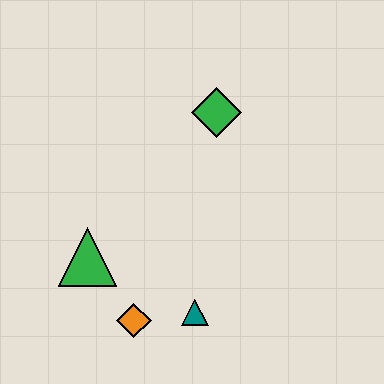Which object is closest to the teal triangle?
The orange diamond is closest to the teal triangle.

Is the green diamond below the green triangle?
No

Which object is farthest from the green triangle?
The green diamond is farthest from the green triangle.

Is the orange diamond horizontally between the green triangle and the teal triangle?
Yes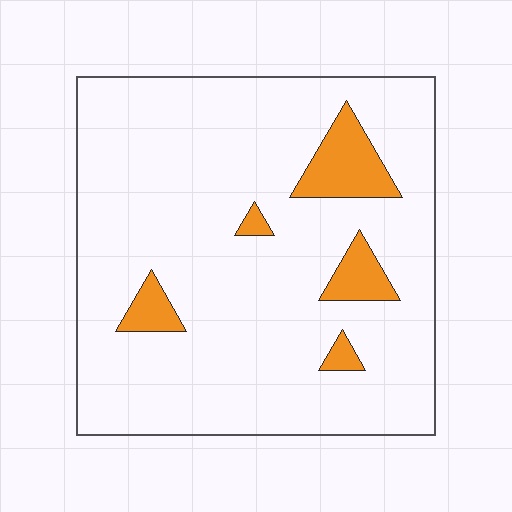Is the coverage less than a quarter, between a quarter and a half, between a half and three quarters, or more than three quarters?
Less than a quarter.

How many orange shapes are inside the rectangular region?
5.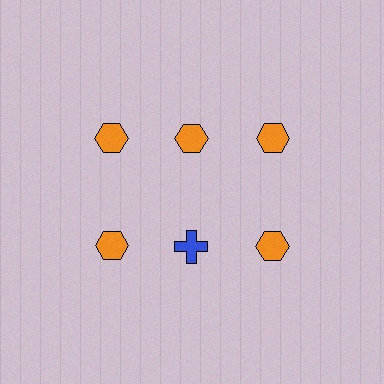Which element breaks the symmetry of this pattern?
The blue cross in the second row, second from left column breaks the symmetry. All other shapes are orange hexagons.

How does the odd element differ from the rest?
It differs in both color (blue instead of orange) and shape (cross instead of hexagon).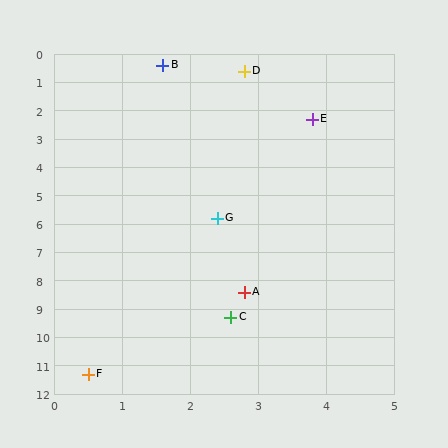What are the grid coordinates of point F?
Point F is at approximately (0.5, 11.3).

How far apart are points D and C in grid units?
Points D and C are about 8.7 grid units apart.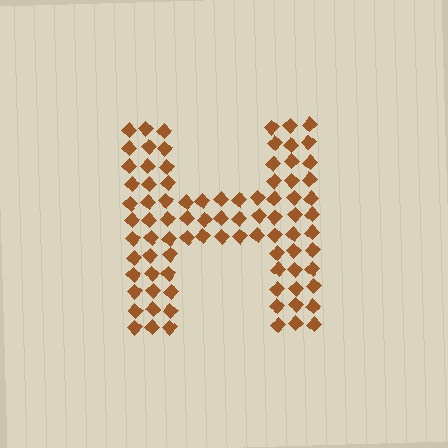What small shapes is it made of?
It is made of small diamonds.